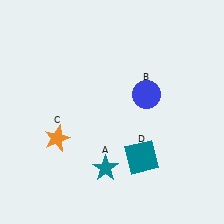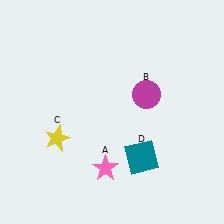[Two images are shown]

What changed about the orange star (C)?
In Image 1, C is orange. In Image 2, it changed to yellow.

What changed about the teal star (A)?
In Image 1, A is teal. In Image 2, it changed to pink.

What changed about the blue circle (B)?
In Image 1, B is blue. In Image 2, it changed to magenta.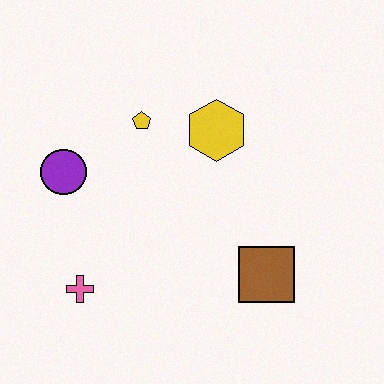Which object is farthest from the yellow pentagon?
The brown square is farthest from the yellow pentagon.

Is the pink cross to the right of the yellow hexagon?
No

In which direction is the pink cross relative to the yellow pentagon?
The pink cross is below the yellow pentagon.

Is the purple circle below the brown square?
No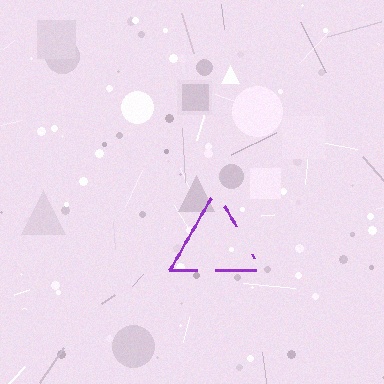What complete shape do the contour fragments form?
The contour fragments form a triangle.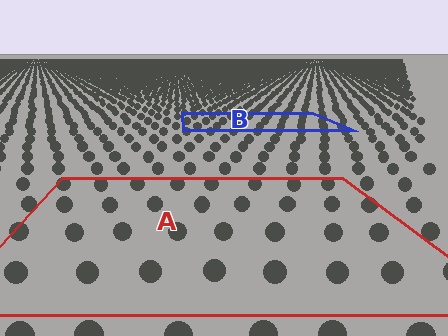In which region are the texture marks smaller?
The texture marks are smaller in region B, because it is farther away.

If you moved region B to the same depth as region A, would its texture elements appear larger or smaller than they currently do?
They would appear larger. At a closer depth, the same texture elements are projected at a bigger on-screen size.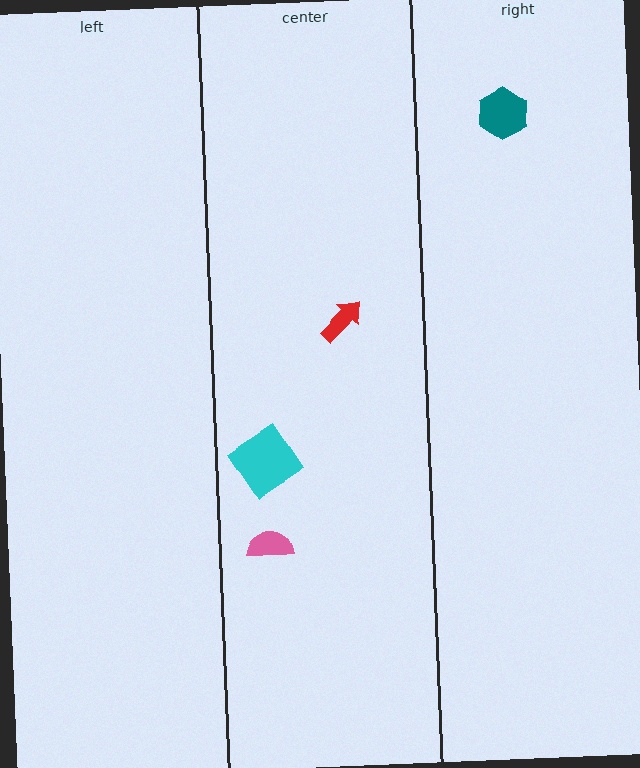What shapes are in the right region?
The teal hexagon.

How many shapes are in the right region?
1.